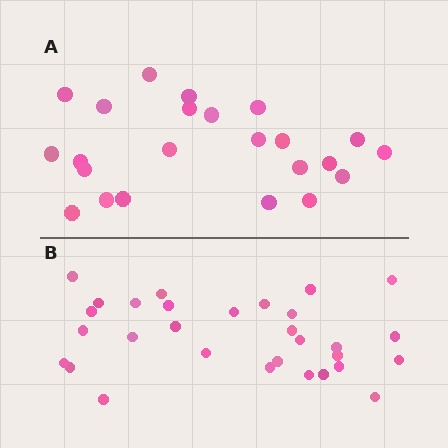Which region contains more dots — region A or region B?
Region B (the bottom region) has more dots.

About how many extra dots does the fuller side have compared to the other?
Region B has roughly 8 or so more dots than region A.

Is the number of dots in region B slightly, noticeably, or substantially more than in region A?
Region B has noticeably more, but not dramatically so. The ratio is roughly 1.3 to 1.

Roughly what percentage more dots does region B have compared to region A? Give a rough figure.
About 30% more.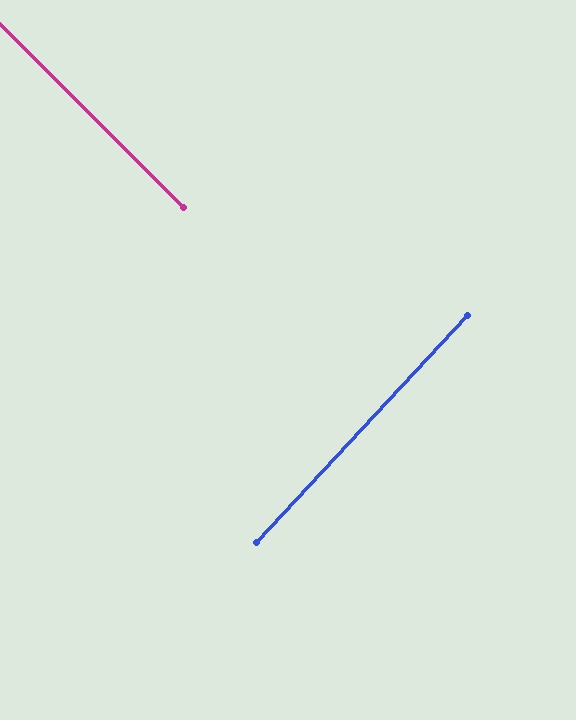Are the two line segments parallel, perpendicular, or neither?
Perpendicular — they meet at approximately 88°.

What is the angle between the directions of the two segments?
Approximately 88 degrees.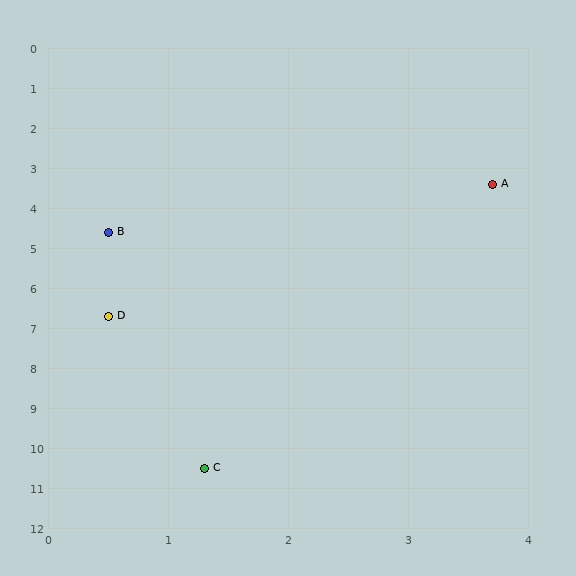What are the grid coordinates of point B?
Point B is at approximately (0.5, 4.6).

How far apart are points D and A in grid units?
Points D and A are about 4.6 grid units apart.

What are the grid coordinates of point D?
Point D is at approximately (0.5, 6.7).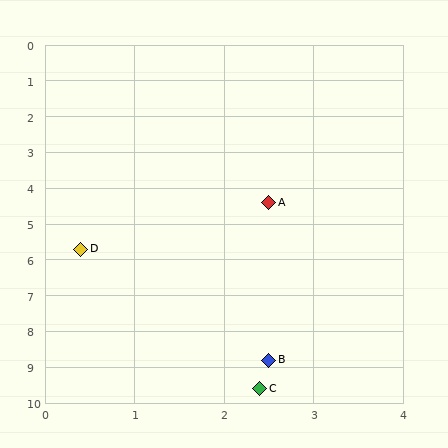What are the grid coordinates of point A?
Point A is at approximately (2.5, 4.4).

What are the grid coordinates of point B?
Point B is at approximately (2.5, 8.8).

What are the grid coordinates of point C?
Point C is at approximately (2.4, 9.6).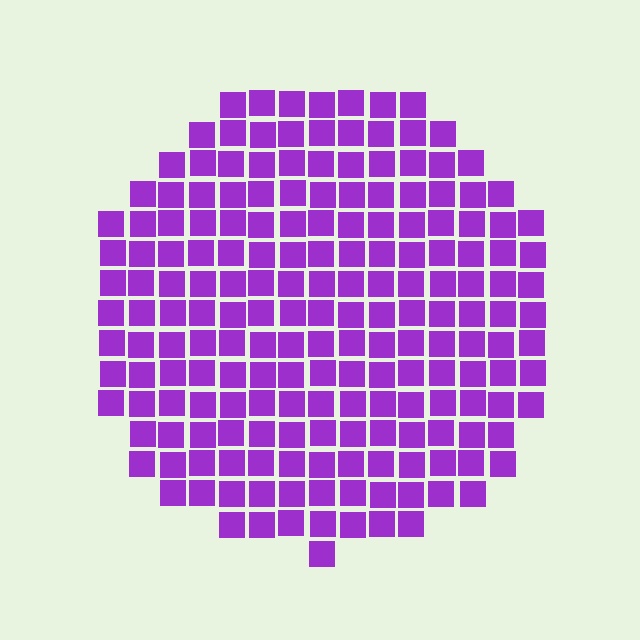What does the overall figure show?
The overall figure shows a circle.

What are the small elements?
The small elements are squares.